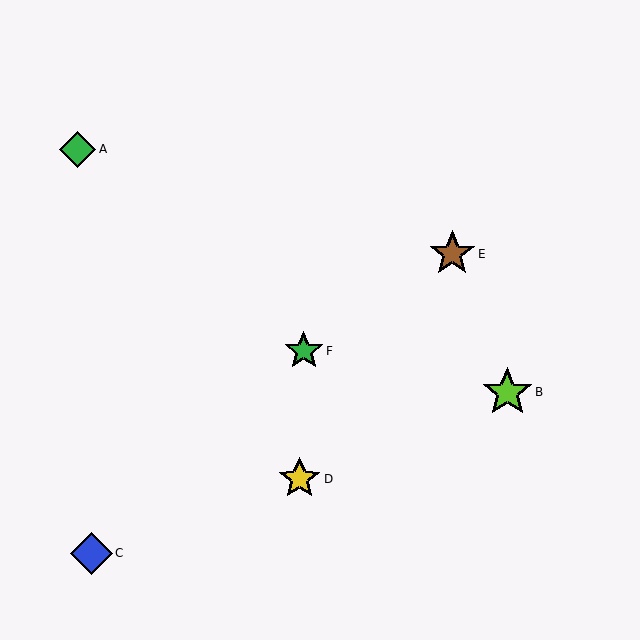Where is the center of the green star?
The center of the green star is at (304, 351).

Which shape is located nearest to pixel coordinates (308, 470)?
The yellow star (labeled D) at (299, 479) is nearest to that location.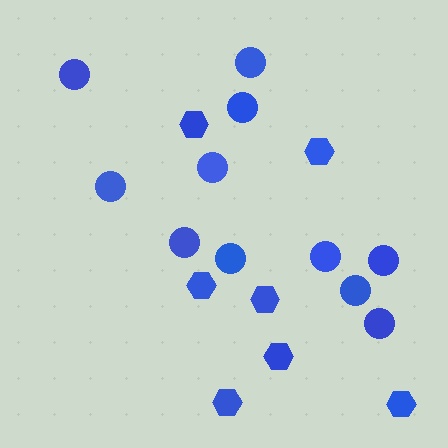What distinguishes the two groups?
There are 2 groups: one group of hexagons (7) and one group of circles (11).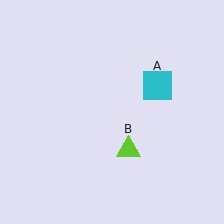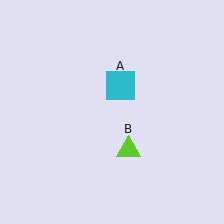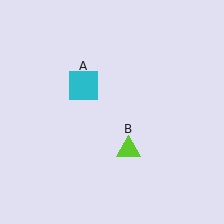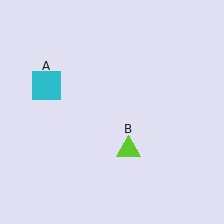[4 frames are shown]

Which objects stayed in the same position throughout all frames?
Lime triangle (object B) remained stationary.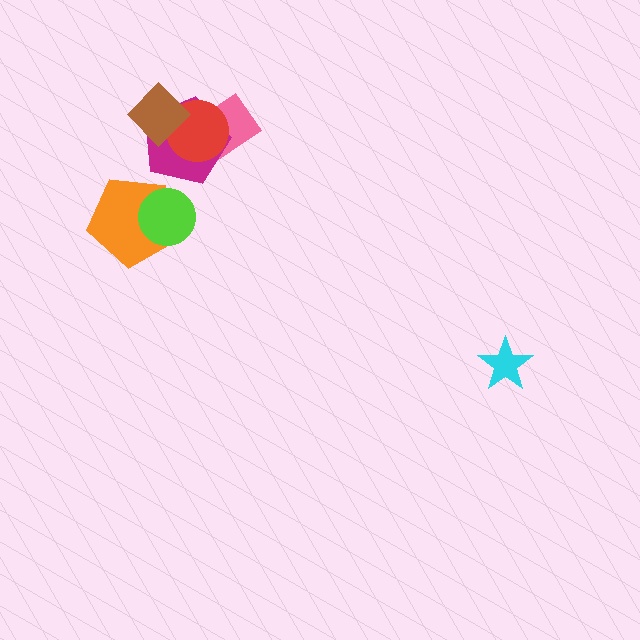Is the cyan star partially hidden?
No, no other shape covers it.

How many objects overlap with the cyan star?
0 objects overlap with the cyan star.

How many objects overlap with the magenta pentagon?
3 objects overlap with the magenta pentagon.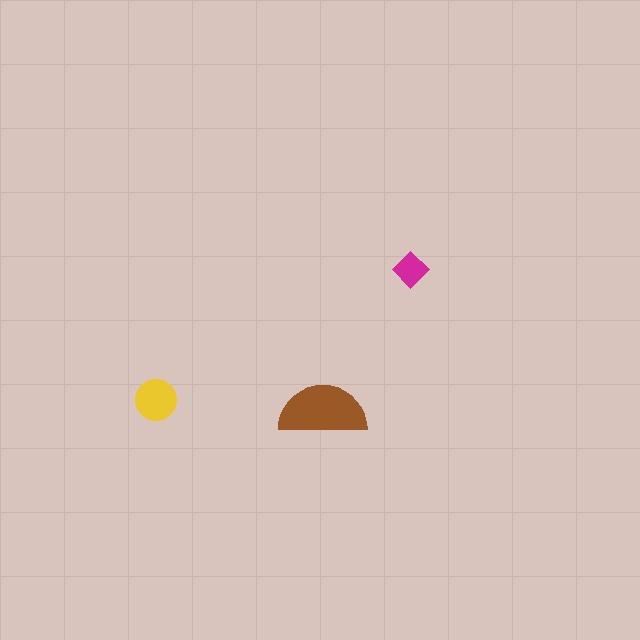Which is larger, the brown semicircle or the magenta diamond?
The brown semicircle.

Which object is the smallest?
The magenta diamond.